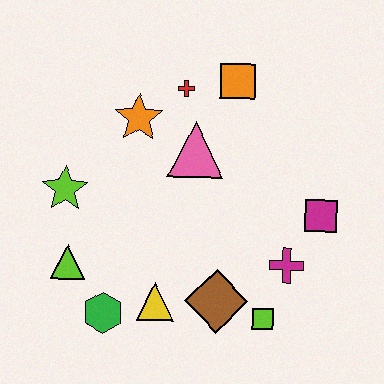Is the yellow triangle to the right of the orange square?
No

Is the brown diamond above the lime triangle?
No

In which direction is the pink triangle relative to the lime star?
The pink triangle is to the right of the lime star.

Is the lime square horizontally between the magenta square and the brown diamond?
Yes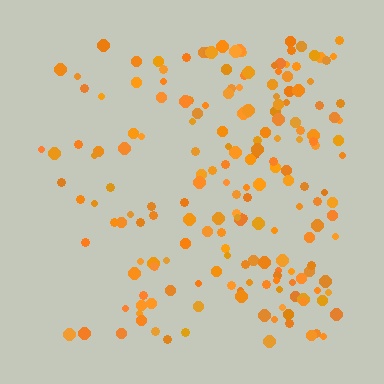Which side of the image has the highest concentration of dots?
The right.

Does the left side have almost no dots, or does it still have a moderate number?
Still a moderate number, just noticeably fewer than the right.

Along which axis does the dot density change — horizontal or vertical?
Horizontal.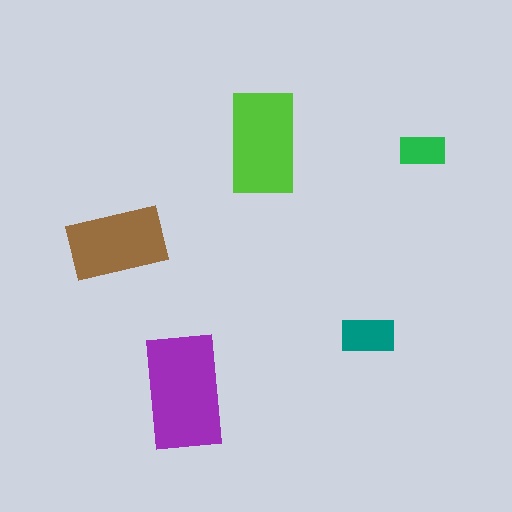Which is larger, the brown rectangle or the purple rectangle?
The purple one.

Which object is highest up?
The lime rectangle is topmost.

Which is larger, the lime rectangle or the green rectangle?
The lime one.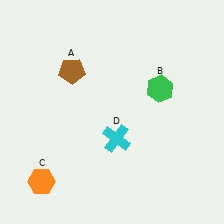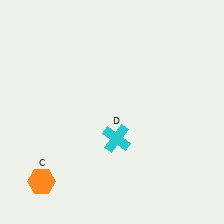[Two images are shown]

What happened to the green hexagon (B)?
The green hexagon (B) was removed in Image 2. It was in the top-right area of Image 1.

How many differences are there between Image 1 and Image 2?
There are 2 differences between the two images.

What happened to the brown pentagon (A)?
The brown pentagon (A) was removed in Image 2. It was in the top-left area of Image 1.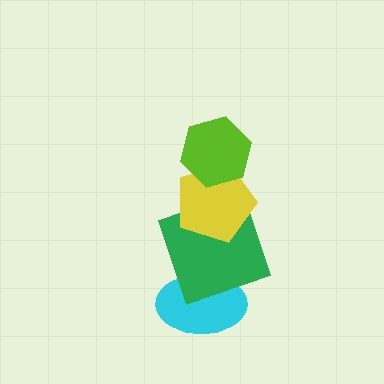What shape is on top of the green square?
The yellow pentagon is on top of the green square.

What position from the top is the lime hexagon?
The lime hexagon is 1st from the top.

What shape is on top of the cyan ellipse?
The green square is on top of the cyan ellipse.